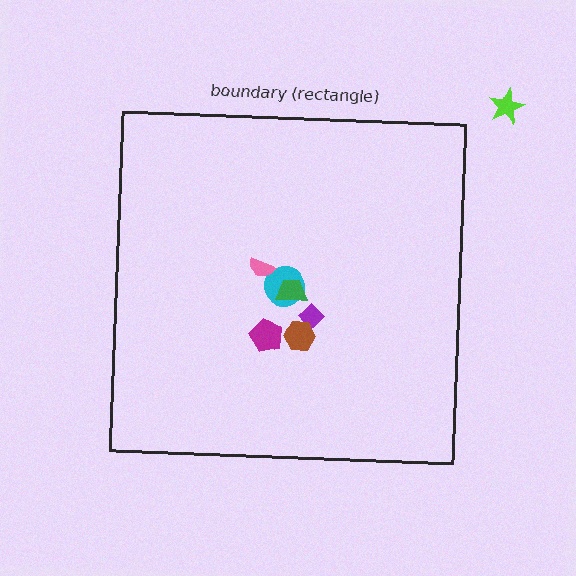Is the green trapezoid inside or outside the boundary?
Inside.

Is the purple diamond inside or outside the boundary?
Inside.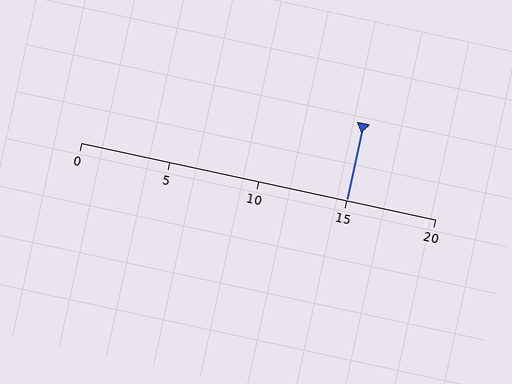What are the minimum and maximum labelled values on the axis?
The axis runs from 0 to 20.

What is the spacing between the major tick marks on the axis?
The major ticks are spaced 5 apart.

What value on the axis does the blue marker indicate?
The marker indicates approximately 15.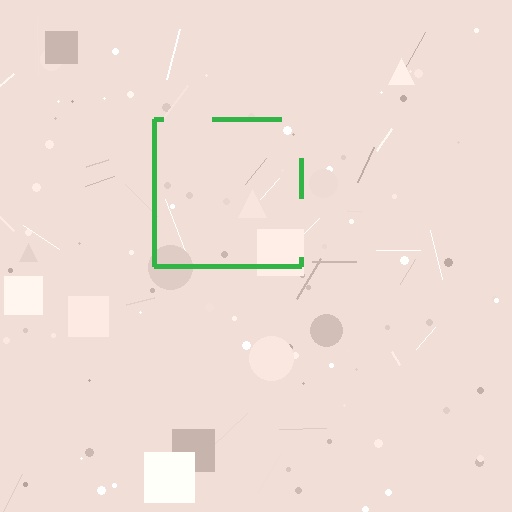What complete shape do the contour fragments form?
The contour fragments form a square.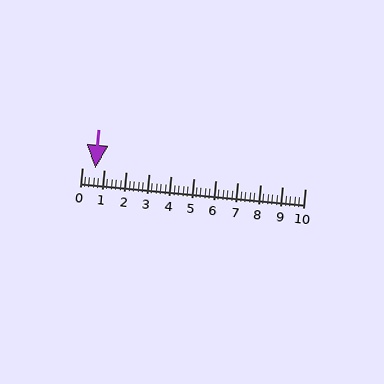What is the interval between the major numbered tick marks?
The major tick marks are spaced 1 units apart.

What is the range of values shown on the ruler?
The ruler shows values from 0 to 10.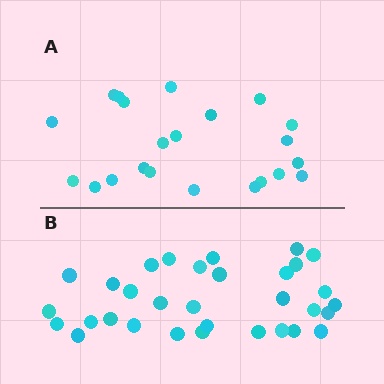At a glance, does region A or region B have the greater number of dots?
Region B (the bottom region) has more dots.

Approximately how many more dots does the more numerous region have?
Region B has roughly 10 or so more dots than region A.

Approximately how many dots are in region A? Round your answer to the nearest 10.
About 20 dots. (The exact count is 22, which rounds to 20.)